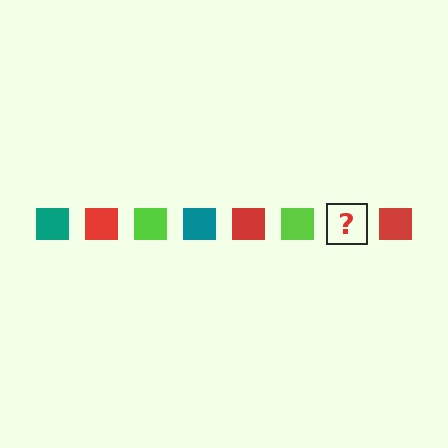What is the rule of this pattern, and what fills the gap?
The rule is that the pattern cycles through teal, red, lime squares. The gap should be filled with a teal square.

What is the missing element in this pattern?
The missing element is a teal square.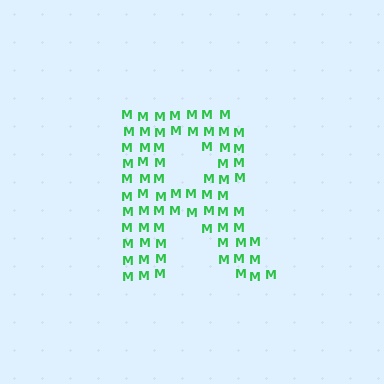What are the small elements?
The small elements are letter M's.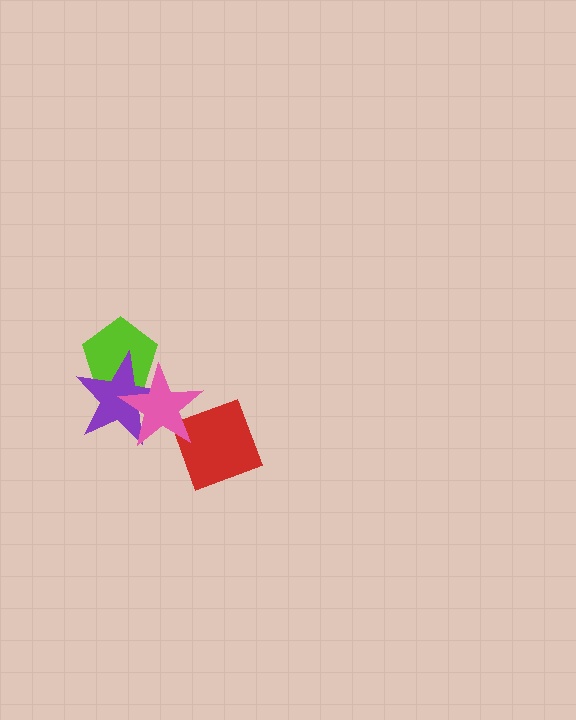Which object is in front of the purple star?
The pink star is in front of the purple star.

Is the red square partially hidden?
Yes, it is partially covered by another shape.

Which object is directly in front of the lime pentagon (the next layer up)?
The purple star is directly in front of the lime pentagon.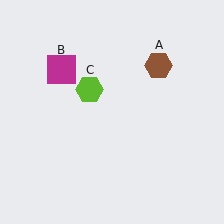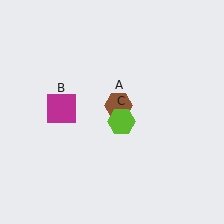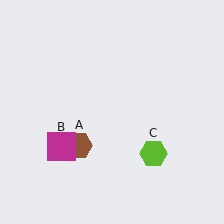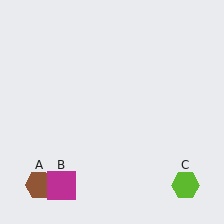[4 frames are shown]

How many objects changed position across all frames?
3 objects changed position: brown hexagon (object A), magenta square (object B), lime hexagon (object C).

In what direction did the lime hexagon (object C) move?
The lime hexagon (object C) moved down and to the right.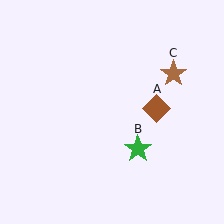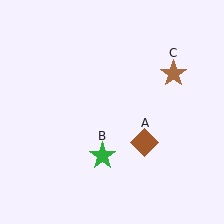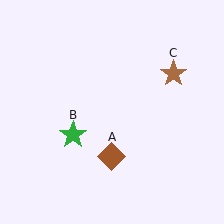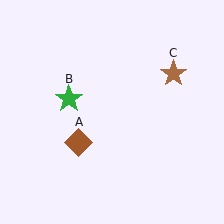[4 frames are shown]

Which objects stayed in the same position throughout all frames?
Brown star (object C) remained stationary.